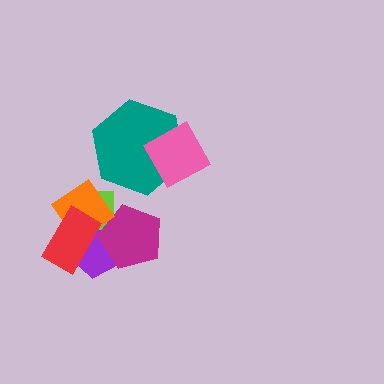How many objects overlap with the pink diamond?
1 object overlaps with the pink diamond.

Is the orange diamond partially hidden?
Yes, it is partially covered by another shape.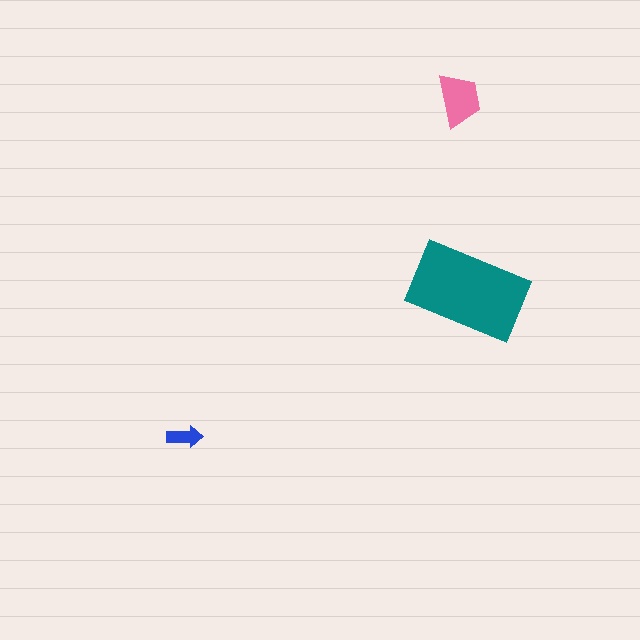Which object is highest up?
The pink trapezoid is topmost.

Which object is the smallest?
The blue arrow.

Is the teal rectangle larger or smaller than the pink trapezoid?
Larger.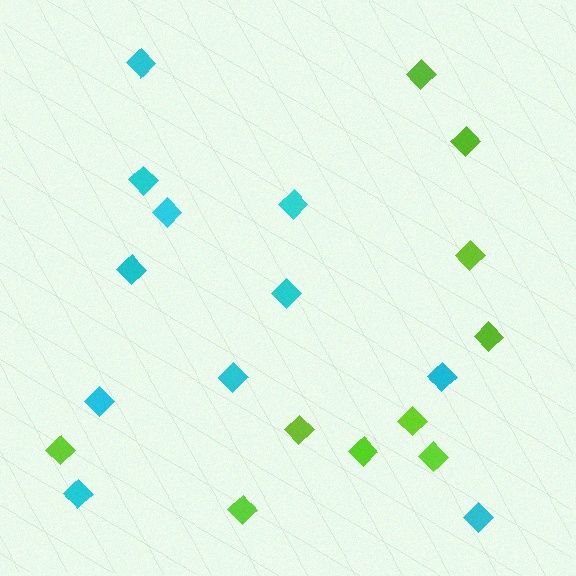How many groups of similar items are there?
There are 2 groups: one group of lime diamonds (10) and one group of cyan diamonds (11).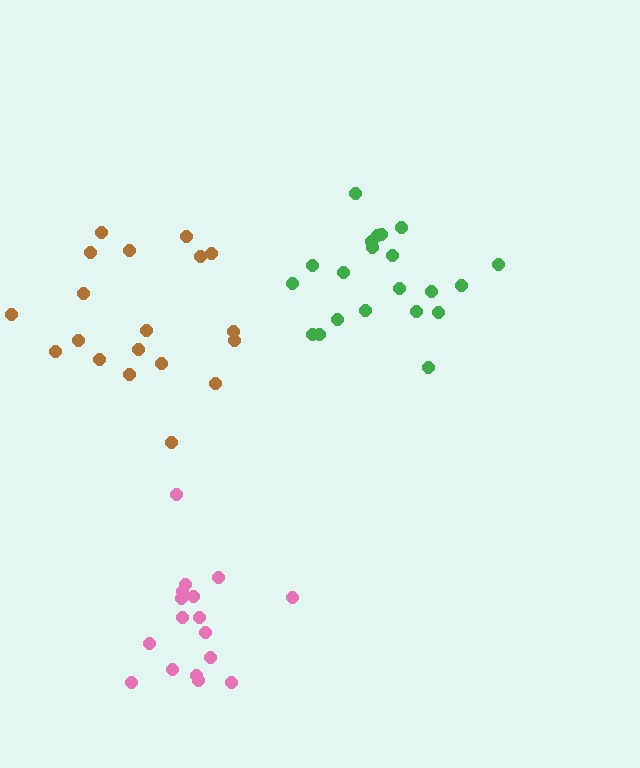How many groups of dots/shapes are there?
There are 3 groups.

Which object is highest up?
The green cluster is topmost.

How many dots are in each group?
Group 1: 21 dots, Group 2: 17 dots, Group 3: 19 dots (57 total).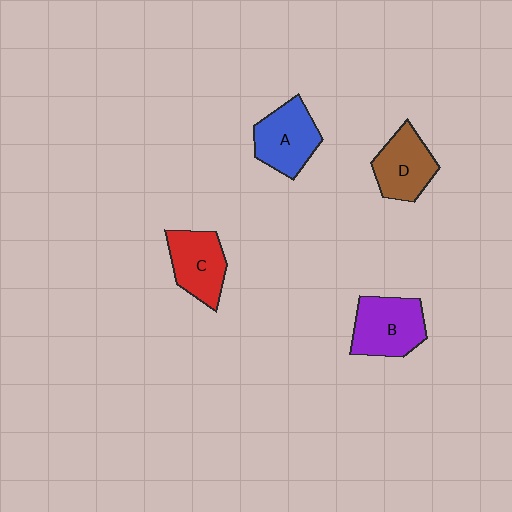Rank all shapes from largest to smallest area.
From largest to smallest: B (purple), A (blue), C (red), D (brown).